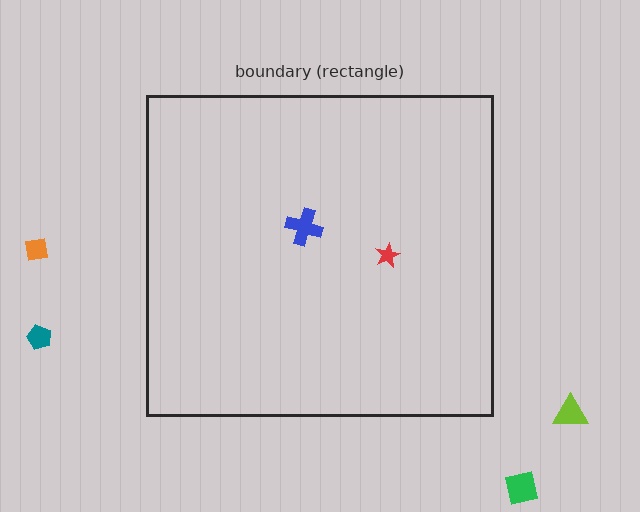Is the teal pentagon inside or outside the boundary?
Outside.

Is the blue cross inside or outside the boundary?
Inside.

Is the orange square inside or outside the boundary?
Outside.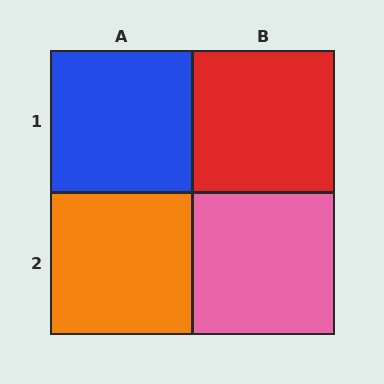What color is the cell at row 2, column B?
Pink.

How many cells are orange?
1 cell is orange.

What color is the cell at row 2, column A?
Orange.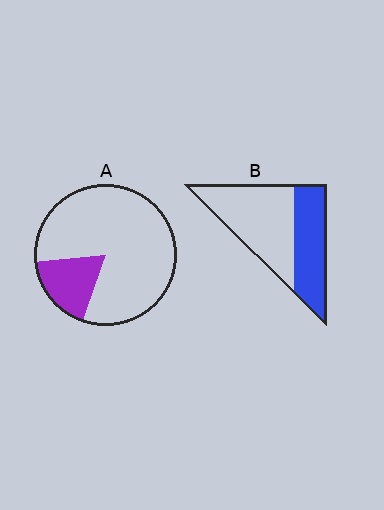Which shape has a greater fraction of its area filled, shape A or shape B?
Shape B.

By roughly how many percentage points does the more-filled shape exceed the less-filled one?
By roughly 20 percentage points (B over A).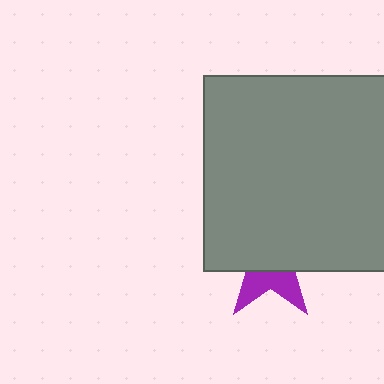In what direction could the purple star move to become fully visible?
The purple star could move down. That would shift it out from behind the gray square entirely.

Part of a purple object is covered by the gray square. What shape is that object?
It is a star.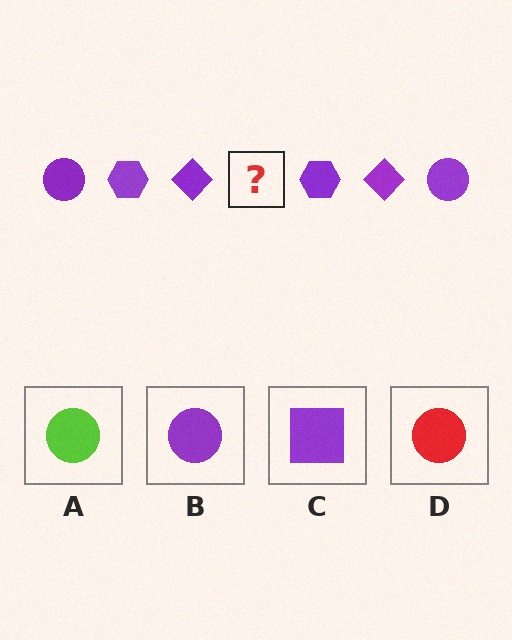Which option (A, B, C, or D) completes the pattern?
B.